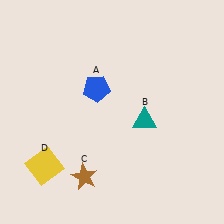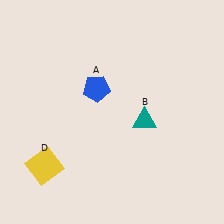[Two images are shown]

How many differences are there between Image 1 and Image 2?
There is 1 difference between the two images.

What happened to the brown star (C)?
The brown star (C) was removed in Image 2. It was in the bottom-left area of Image 1.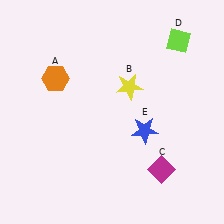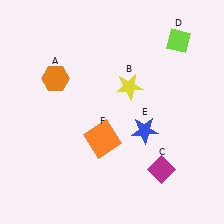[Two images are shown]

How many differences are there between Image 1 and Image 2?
There is 1 difference between the two images.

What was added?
An orange square (F) was added in Image 2.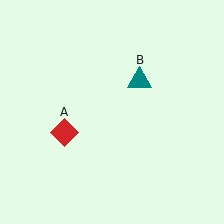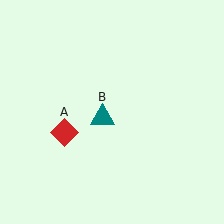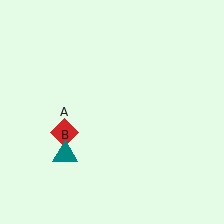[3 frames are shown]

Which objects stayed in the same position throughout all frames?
Red diamond (object A) remained stationary.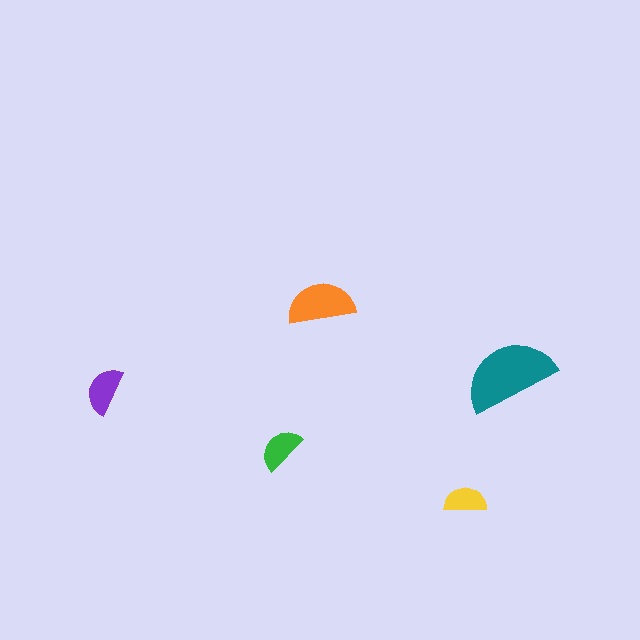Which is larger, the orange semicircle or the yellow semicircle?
The orange one.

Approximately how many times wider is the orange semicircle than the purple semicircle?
About 1.5 times wider.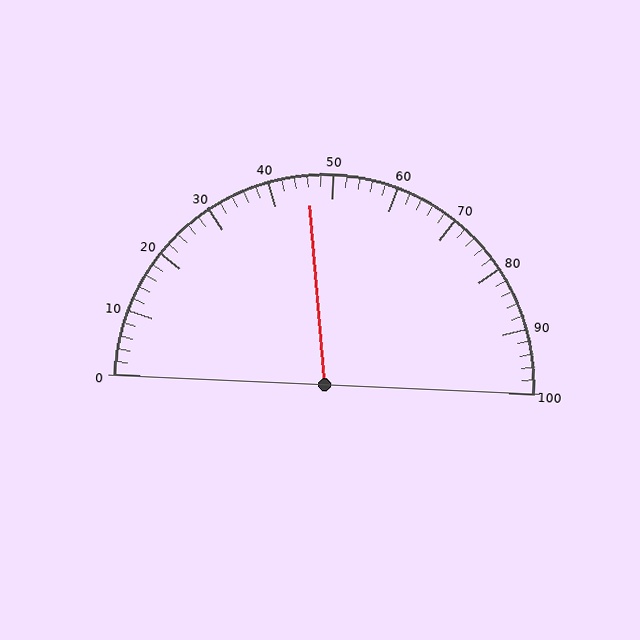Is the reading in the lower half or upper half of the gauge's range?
The reading is in the lower half of the range (0 to 100).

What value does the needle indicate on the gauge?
The needle indicates approximately 46.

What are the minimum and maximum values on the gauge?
The gauge ranges from 0 to 100.